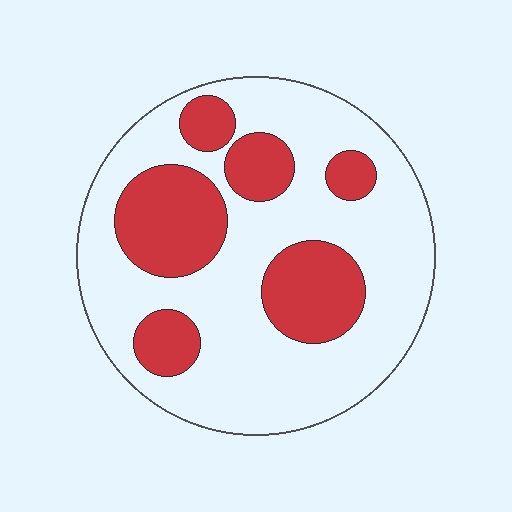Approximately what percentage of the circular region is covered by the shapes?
Approximately 30%.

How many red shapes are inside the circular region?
6.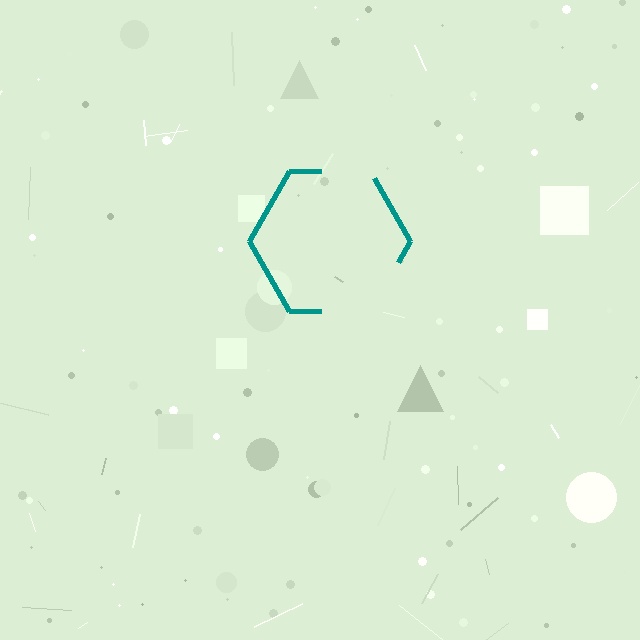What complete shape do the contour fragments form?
The contour fragments form a hexagon.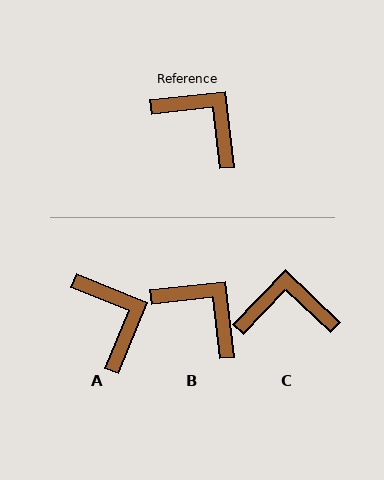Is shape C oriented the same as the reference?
No, it is off by about 40 degrees.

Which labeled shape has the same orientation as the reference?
B.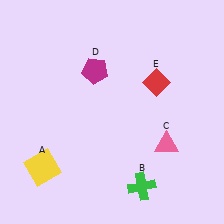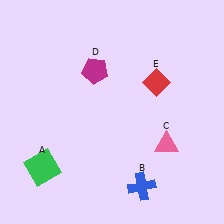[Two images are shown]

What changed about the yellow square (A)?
In Image 1, A is yellow. In Image 2, it changed to green.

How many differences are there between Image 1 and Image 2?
There are 2 differences between the two images.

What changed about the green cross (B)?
In Image 1, B is green. In Image 2, it changed to blue.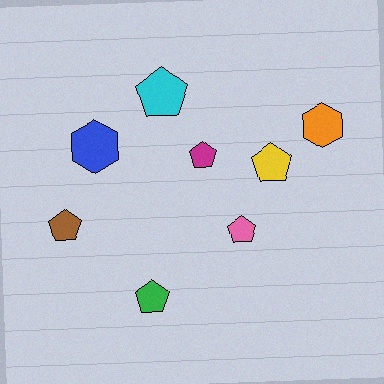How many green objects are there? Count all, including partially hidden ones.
There is 1 green object.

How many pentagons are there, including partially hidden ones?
There are 6 pentagons.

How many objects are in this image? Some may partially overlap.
There are 8 objects.